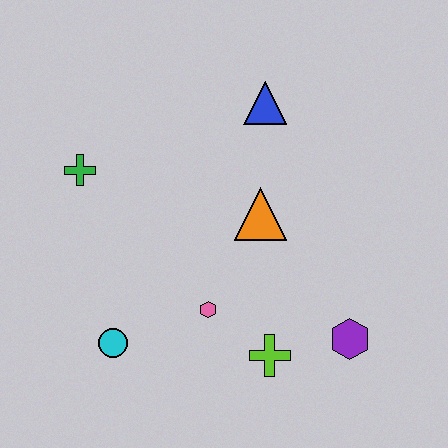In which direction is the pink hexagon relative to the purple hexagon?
The pink hexagon is to the left of the purple hexagon.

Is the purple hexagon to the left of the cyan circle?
No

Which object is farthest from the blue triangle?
The cyan circle is farthest from the blue triangle.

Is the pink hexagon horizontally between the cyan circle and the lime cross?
Yes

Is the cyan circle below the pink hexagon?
Yes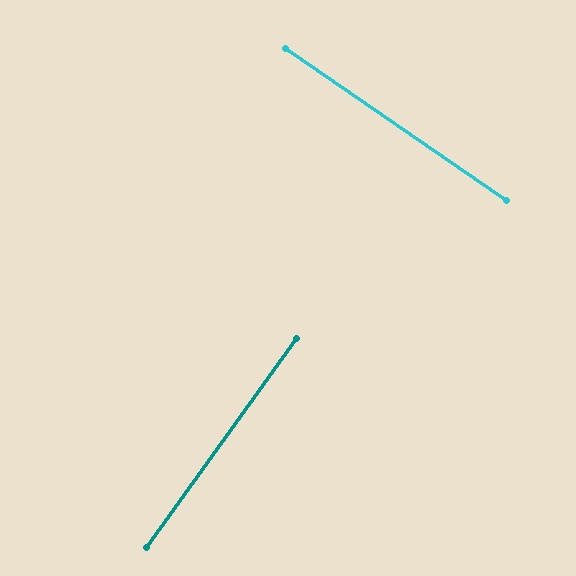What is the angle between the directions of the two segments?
Approximately 89 degrees.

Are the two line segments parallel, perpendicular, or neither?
Perpendicular — they meet at approximately 89°.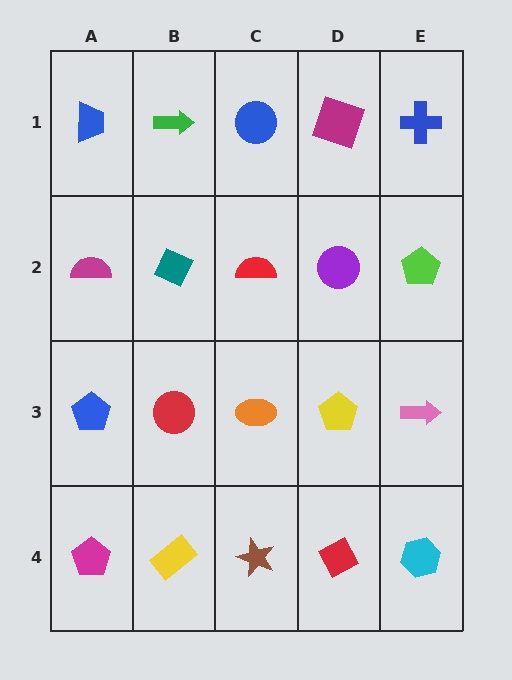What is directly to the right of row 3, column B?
An orange ellipse.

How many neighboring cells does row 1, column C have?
3.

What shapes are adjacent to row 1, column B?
A teal diamond (row 2, column B), a blue trapezoid (row 1, column A), a blue circle (row 1, column C).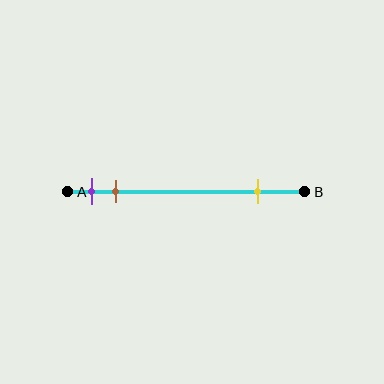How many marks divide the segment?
There are 3 marks dividing the segment.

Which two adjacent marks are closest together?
The purple and brown marks are the closest adjacent pair.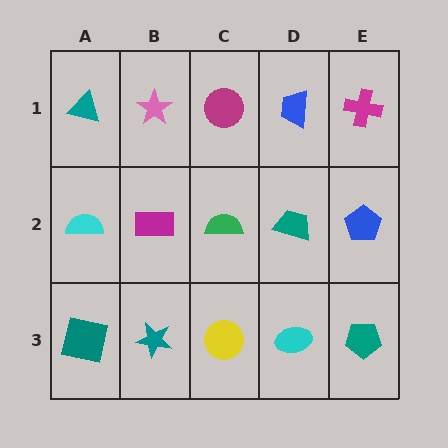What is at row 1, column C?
A magenta circle.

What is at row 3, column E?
A teal pentagon.